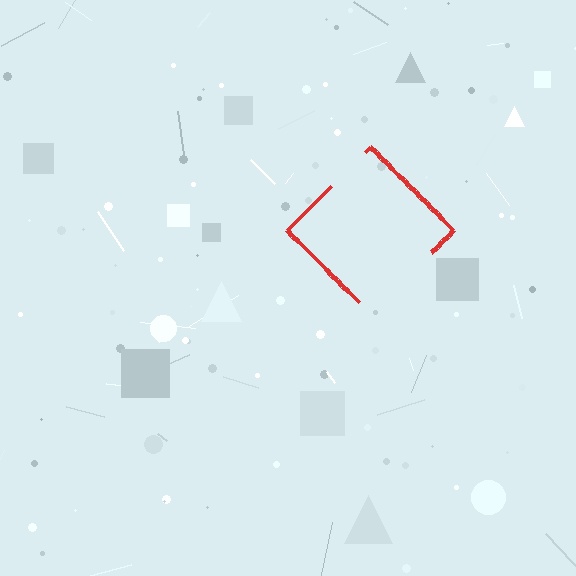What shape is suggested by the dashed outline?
The dashed outline suggests a diamond.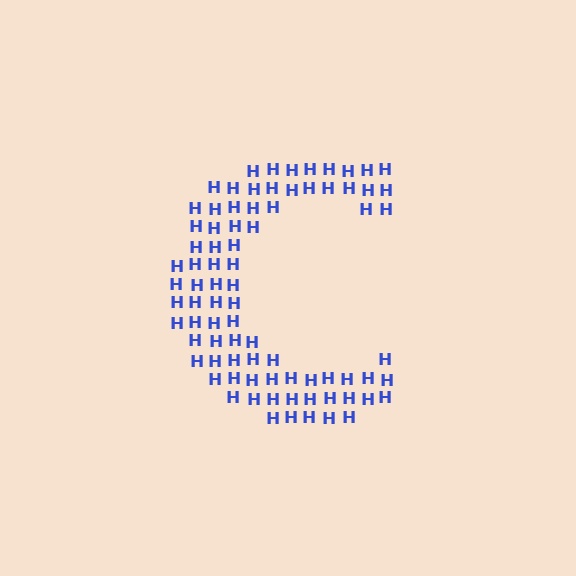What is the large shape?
The large shape is the letter C.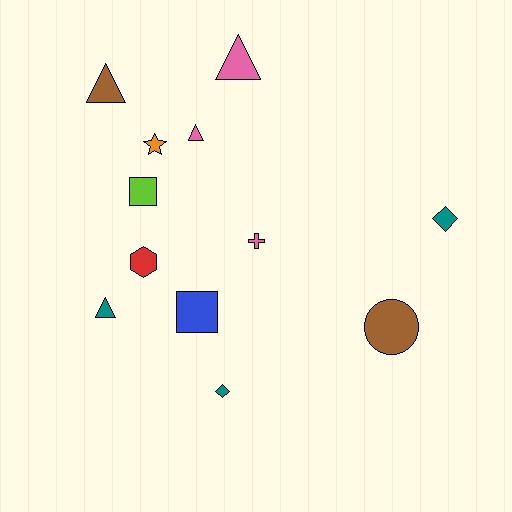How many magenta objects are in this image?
There are no magenta objects.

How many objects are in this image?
There are 12 objects.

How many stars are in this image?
There is 1 star.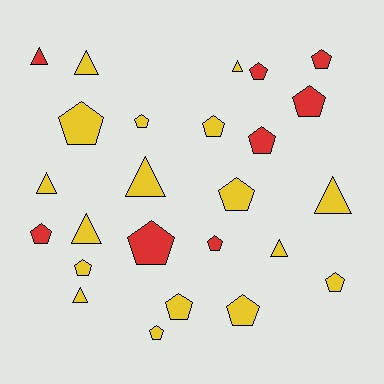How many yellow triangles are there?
There are 8 yellow triangles.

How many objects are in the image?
There are 25 objects.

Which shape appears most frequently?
Pentagon, with 16 objects.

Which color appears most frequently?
Yellow, with 17 objects.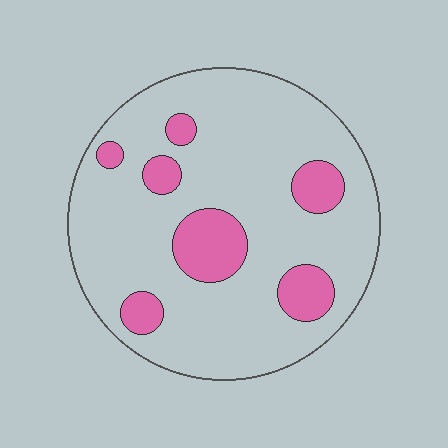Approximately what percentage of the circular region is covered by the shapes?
Approximately 20%.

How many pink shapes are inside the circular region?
7.